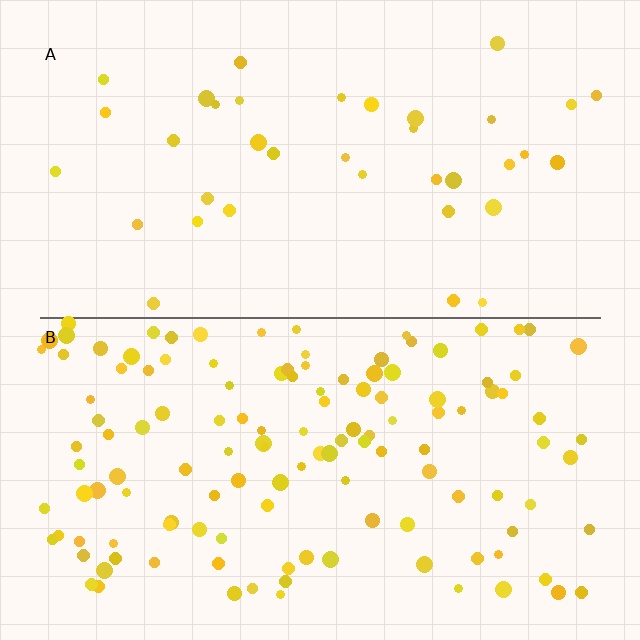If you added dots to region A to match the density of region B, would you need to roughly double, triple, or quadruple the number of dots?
Approximately quadruple.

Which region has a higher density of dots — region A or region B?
B (the bottom).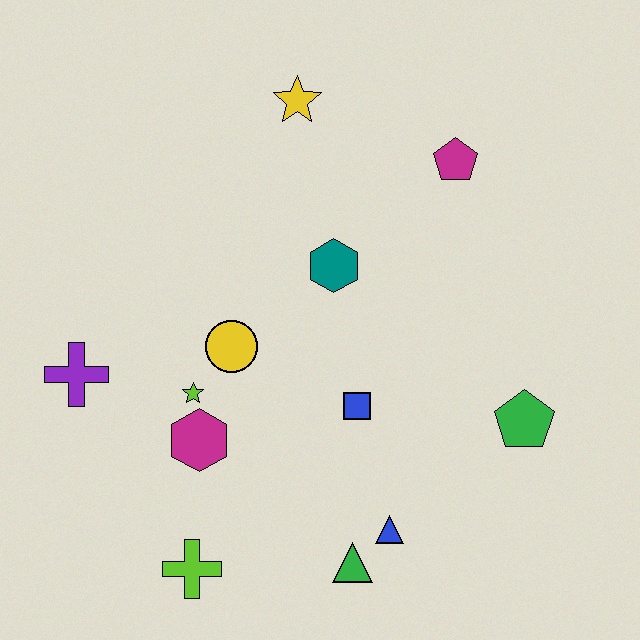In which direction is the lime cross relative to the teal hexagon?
The lime cross is below the teal hexagon.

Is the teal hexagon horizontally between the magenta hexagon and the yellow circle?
No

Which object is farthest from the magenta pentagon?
The lime cross is farthest from the magenta pentagon.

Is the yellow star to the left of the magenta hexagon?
No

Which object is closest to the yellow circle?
The lime star is closest to the yellow circle.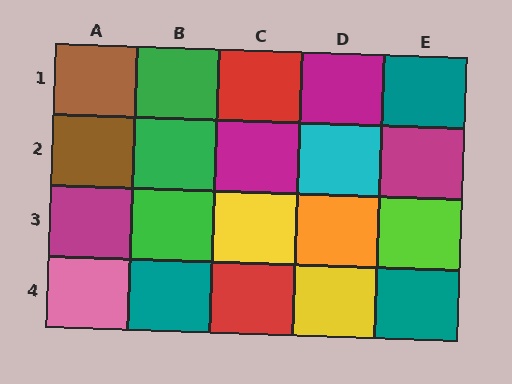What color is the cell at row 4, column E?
Teal.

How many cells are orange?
1 cell is orange.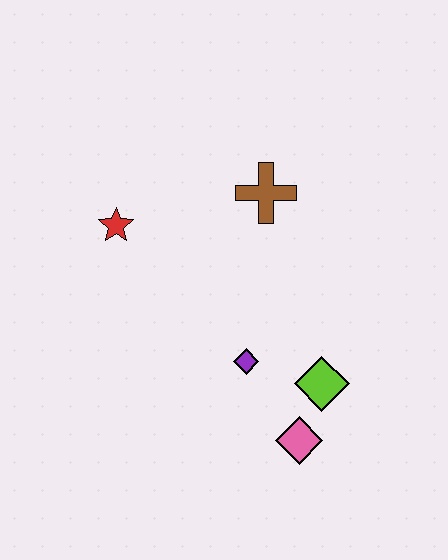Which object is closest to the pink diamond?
The lime diamond is closest to the pink diamond.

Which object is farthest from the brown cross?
The pink diamond is farthest from the brown cross.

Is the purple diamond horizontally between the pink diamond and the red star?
Yes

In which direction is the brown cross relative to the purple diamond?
The brown cross is above the purple diamond.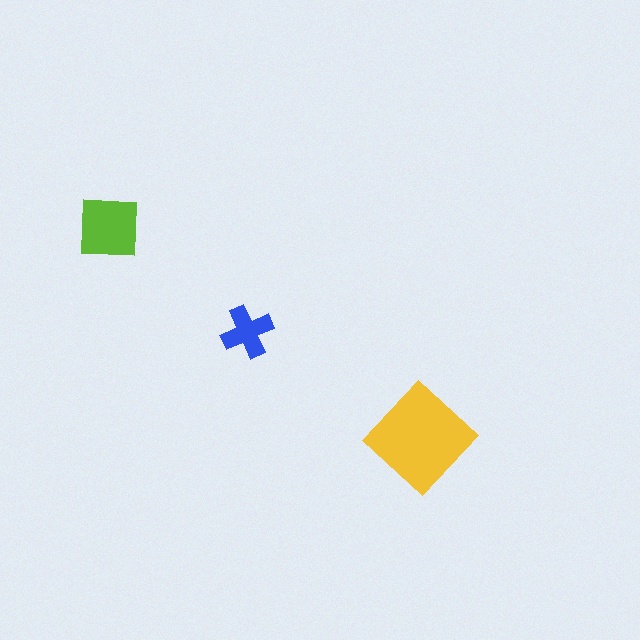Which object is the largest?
The yellow diamond.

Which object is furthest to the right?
The yellow diamond is rightmost.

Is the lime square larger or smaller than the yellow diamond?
Smaller.